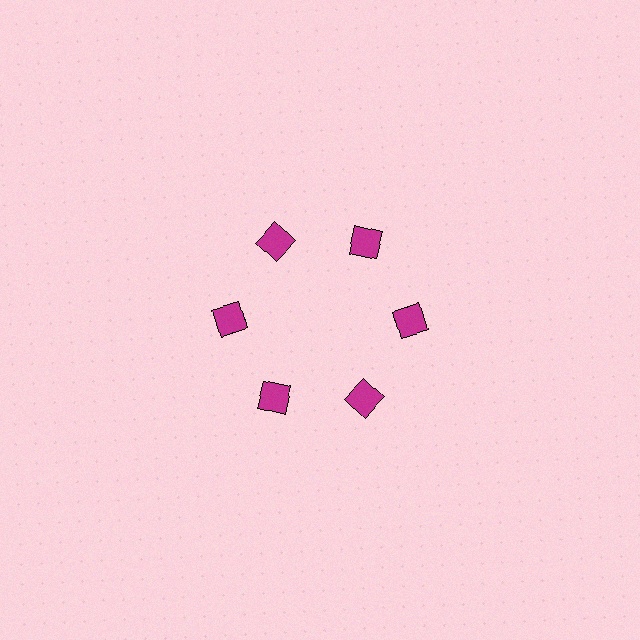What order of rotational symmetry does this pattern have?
This pattern has 6-fold rotational symmetry.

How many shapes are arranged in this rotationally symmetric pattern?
There are 6 shapes, arranged in 6 groups of 1.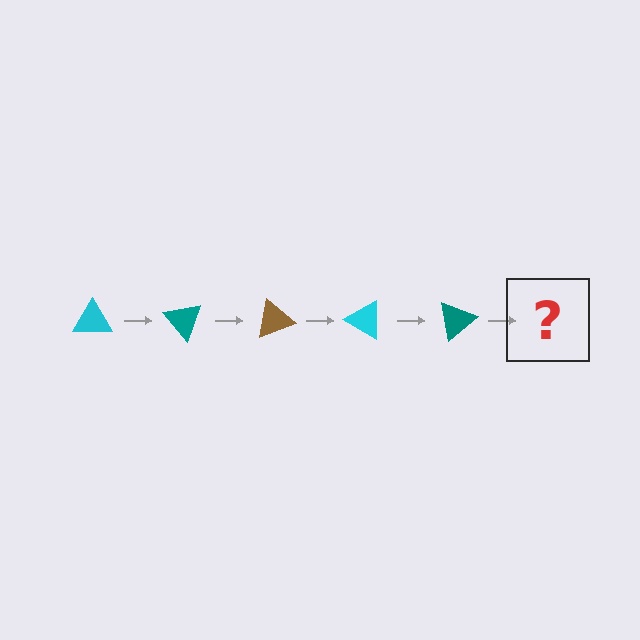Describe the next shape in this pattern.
It should be a brown triangle, rotated 250 degrees from the start.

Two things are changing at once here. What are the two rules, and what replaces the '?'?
The two rules are that it rotates 50 degrees each step and the color cycles through cyan, teal, and brown. The '?' should be a brown triangle, rotated 250 degrees from the start.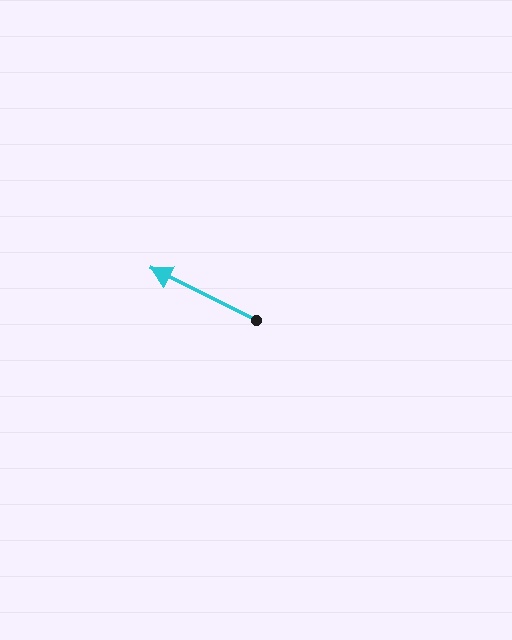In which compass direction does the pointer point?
Northwest.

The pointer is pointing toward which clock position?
Roughly 10 o'clock.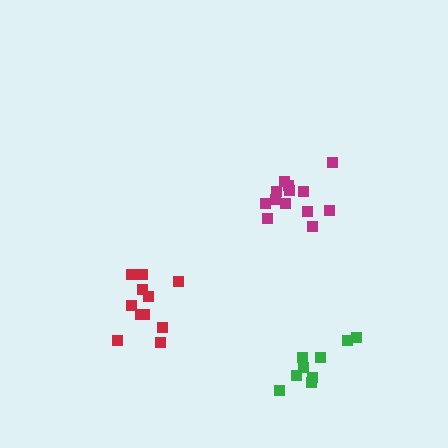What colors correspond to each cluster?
The clusters are colored: magenta, red, green.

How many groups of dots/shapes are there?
There are 3 groups.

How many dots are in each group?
Group 1: 13 dots, Group 2: 11 dots, Group 3: 9 dots (33 total).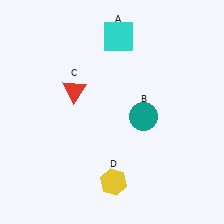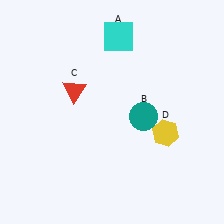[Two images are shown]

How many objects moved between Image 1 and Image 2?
1 object moved between the two images.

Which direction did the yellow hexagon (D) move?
The yellow hexagon (D) moved right.